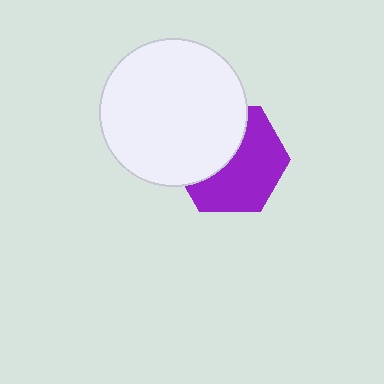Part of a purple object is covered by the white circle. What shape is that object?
It is a hexagon.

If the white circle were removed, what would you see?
You would see the complete purple hexagon.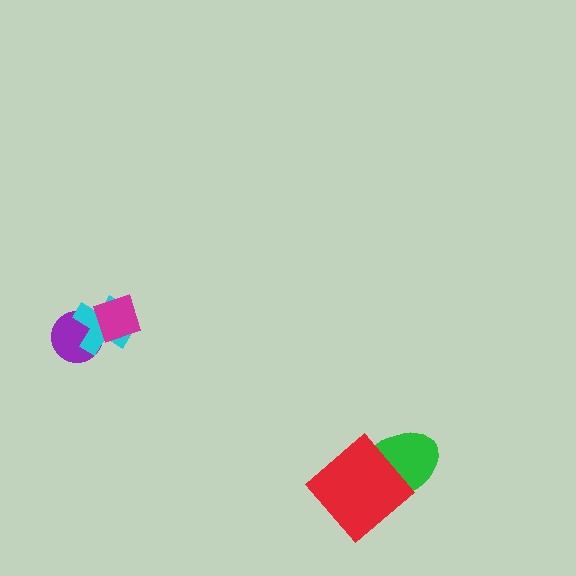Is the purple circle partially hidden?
Yes, it is partially covered by another shape.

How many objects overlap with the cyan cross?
2 objects overlap with the cyan cross.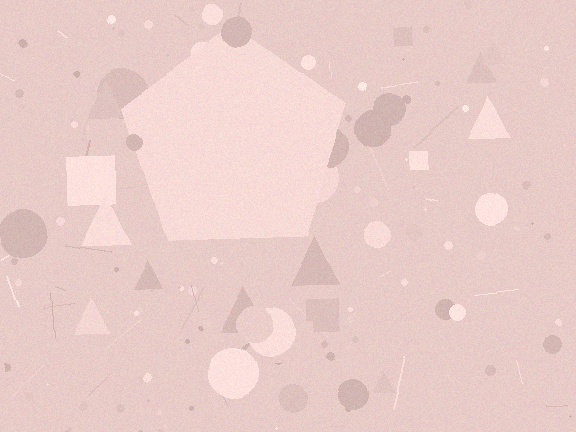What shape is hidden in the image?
A pentagon is hidden in the image.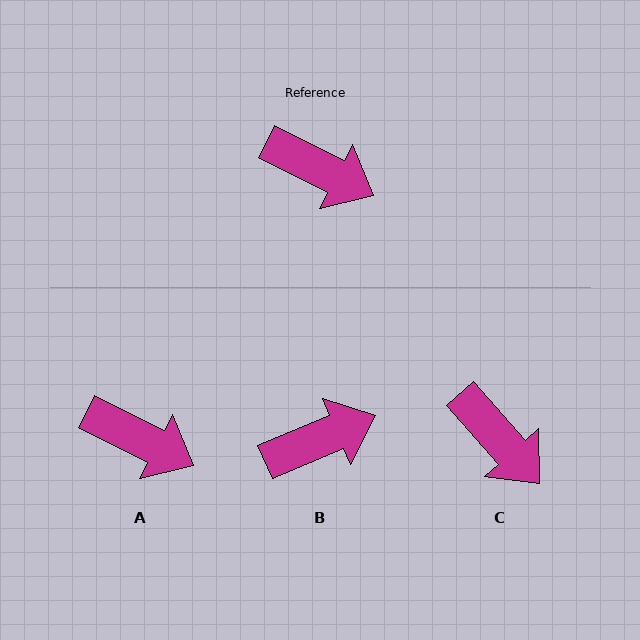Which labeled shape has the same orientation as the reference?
A.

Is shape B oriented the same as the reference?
No, it is off by about 50 degrees.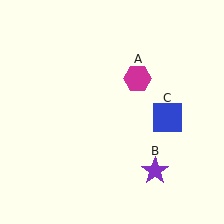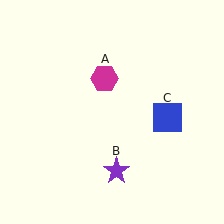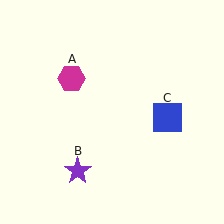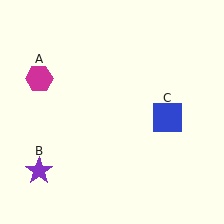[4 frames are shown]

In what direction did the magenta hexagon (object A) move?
The magenta hexagon (object A) moved left.